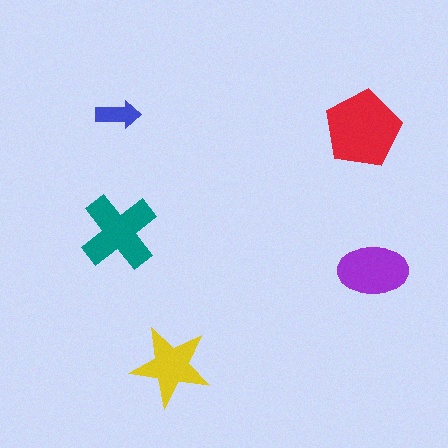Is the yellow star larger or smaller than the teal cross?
Smaller.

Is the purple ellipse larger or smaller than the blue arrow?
Larger.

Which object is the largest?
The red pentagon.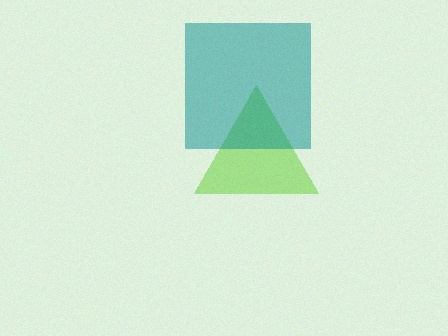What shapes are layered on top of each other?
The layered shapes are: a lime triangle, a teal square.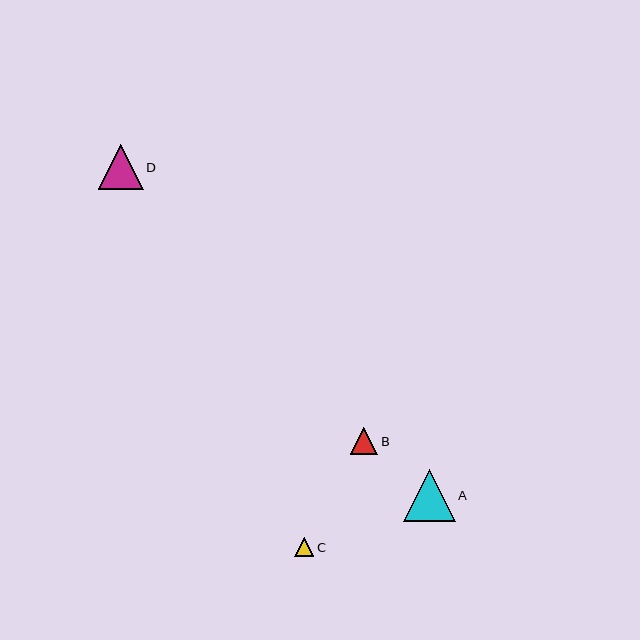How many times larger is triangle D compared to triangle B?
Triangle D is approximately 1.6 times the size of triangle B.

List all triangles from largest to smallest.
From largest to smallest: A, D, B, C.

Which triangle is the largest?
Triangle A is the largest with a size of approximately 52 pixels.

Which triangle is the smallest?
Triangle C is the smallest with a size of approximately 19 pixels.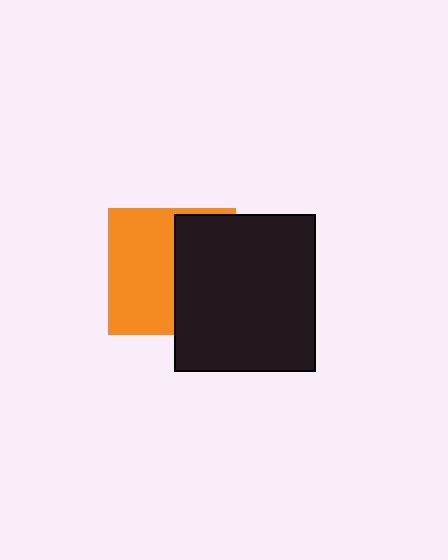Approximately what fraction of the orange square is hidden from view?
Roughly 46% of the orange square is hidden behind the black rectangle.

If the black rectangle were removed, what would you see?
You would see the complete orange square.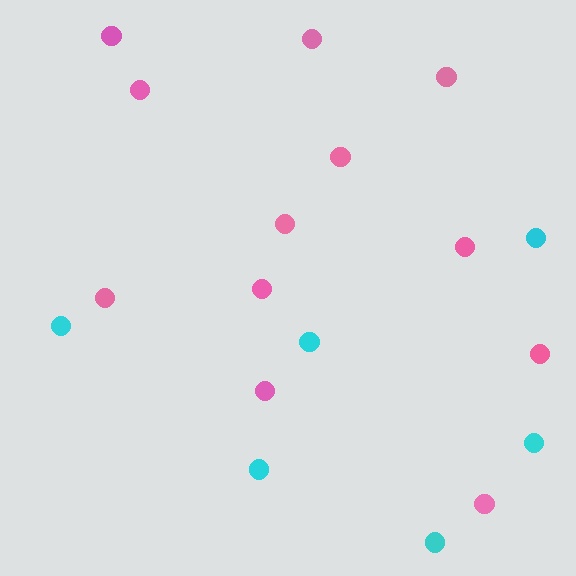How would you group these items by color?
There are 2 groups: one group of cyan circles (6) and one group of pink circles (12).